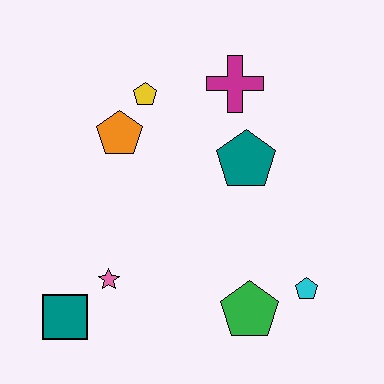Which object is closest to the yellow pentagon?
The orange pentagon is closest to the yellow pentagon.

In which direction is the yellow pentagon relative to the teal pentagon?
The yellow pentagon is to the left of the teal pentagon.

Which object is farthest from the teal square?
The magenta cross is farthest from the teal square.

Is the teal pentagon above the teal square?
Yes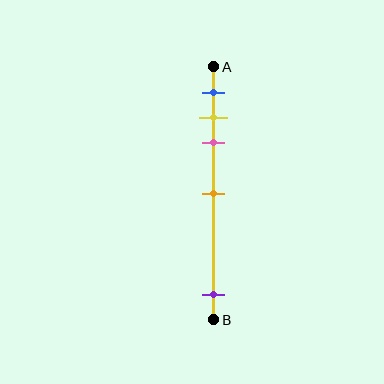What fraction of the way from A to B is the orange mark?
The orange mark is approximately 50% (0.5) of the way from A to B.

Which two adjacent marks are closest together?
The yellow and pink marks are the closest adjacent pair.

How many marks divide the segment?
There are 5 marks dividing the segment.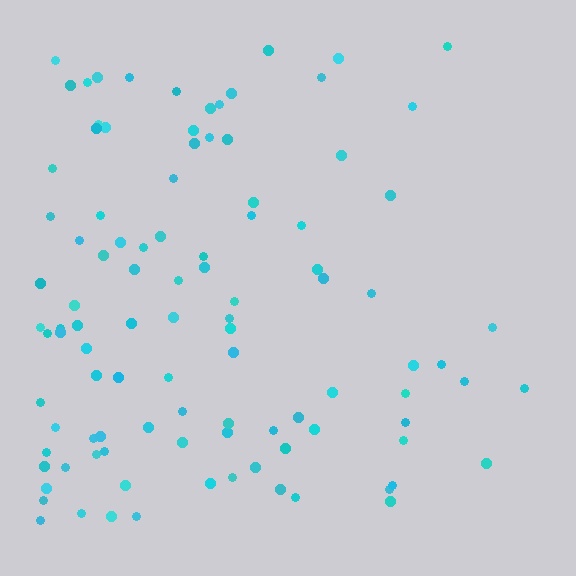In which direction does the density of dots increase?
From right to left, with the left side densest.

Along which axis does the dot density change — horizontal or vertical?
Horizontal.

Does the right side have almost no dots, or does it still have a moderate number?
Still a moderate number, just noticeably fewer than the left.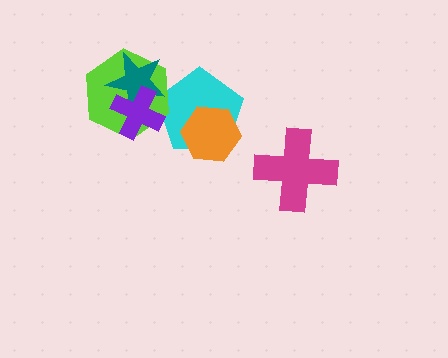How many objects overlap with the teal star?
2 objects overlap with the teal star.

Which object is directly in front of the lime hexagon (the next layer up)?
The teal star is directly in front of the lime hexagon.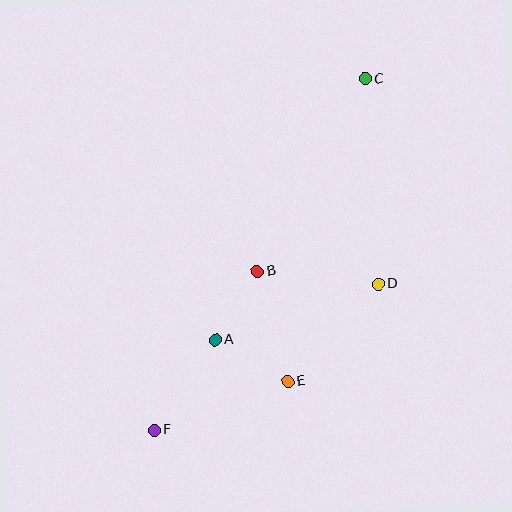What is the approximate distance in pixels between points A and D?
The distance between A and D is approximately 172 pixels.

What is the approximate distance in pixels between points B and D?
The distance between B and D is approximately 121 pixels.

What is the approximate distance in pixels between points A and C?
The distance between A and C is approximately 301 pixels.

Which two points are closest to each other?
Points A and B are closest to each other.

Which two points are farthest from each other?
Points C and F are farthest from each other.